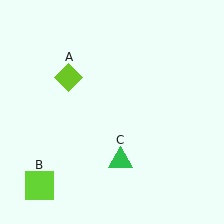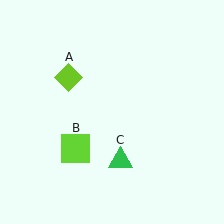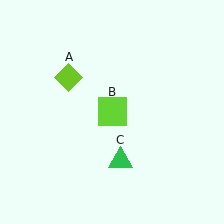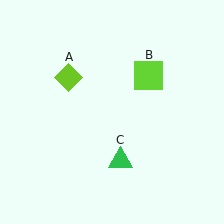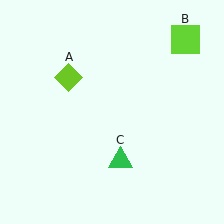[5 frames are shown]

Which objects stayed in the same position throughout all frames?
Lime diamond (object A) and green triangle (object C) remained stationary.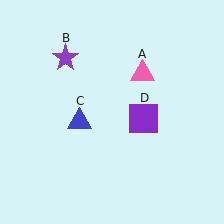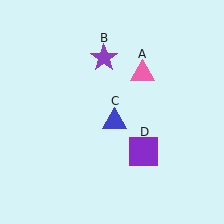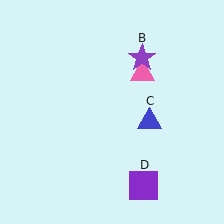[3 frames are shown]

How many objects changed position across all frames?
3 objects changed position: purple star (object B), blue triangle (object C), purple square (object D).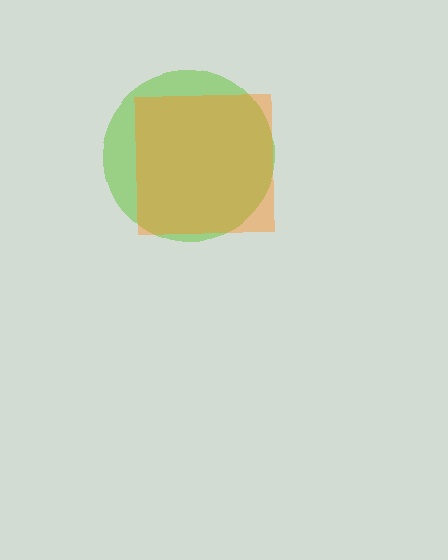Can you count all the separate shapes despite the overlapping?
Yes, there are 2 separate shapes.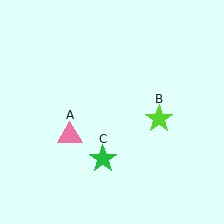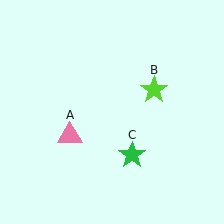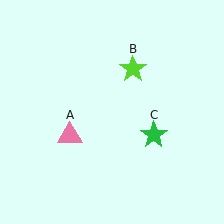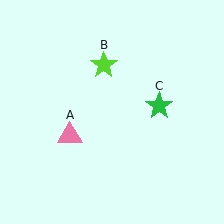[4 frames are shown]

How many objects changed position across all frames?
2 objects changed position: lime star (object B), green star (object C).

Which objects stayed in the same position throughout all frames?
Pink triangle (object A) remained stationary.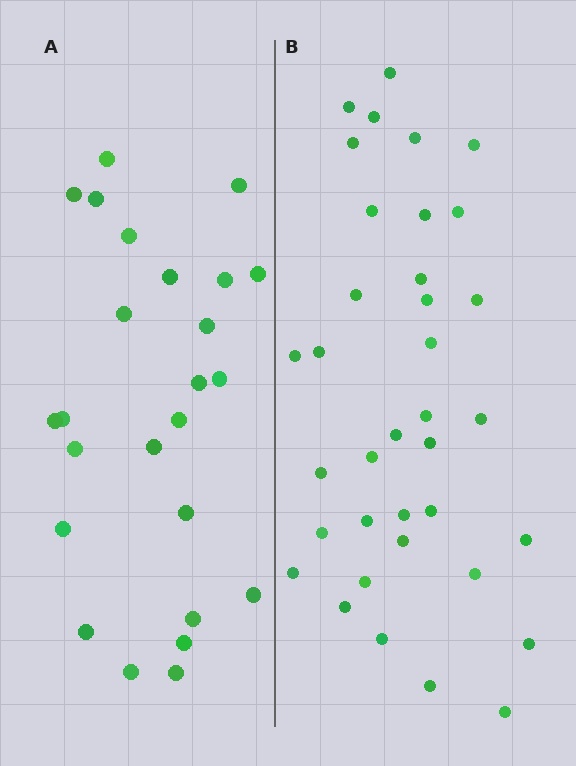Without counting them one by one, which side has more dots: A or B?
Region B (the right region) has more dots.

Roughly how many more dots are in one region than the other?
Region B has roughly 12 or so more dots than region A.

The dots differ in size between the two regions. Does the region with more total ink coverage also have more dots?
No. Region A has more total ink coverage because its dots are larger, but region B actually contains more individual dots. Total area can be misleading — the number of items is what matters here.